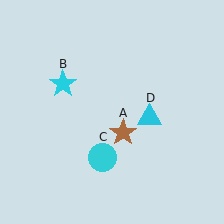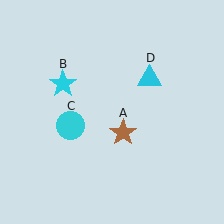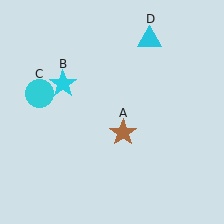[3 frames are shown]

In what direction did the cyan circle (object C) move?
The cyan circle (object C) moved up and to the left.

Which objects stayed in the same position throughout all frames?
Brown star (object A) and cyan star (object B) remained stationary.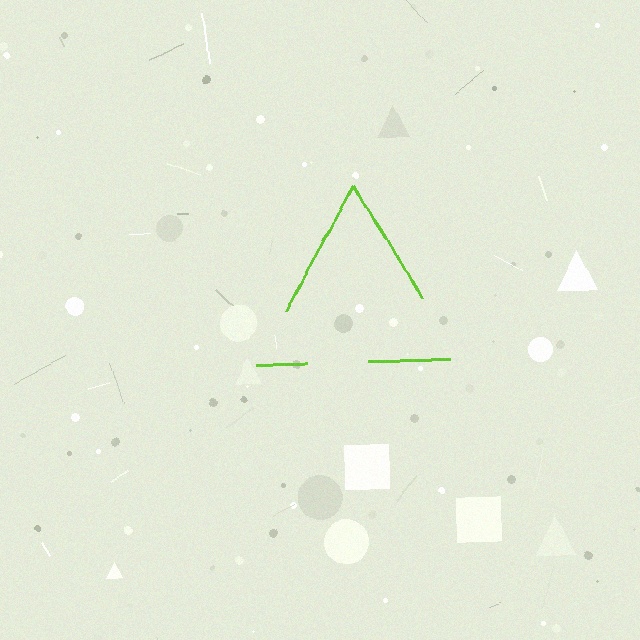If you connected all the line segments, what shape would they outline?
They would outline a triangle.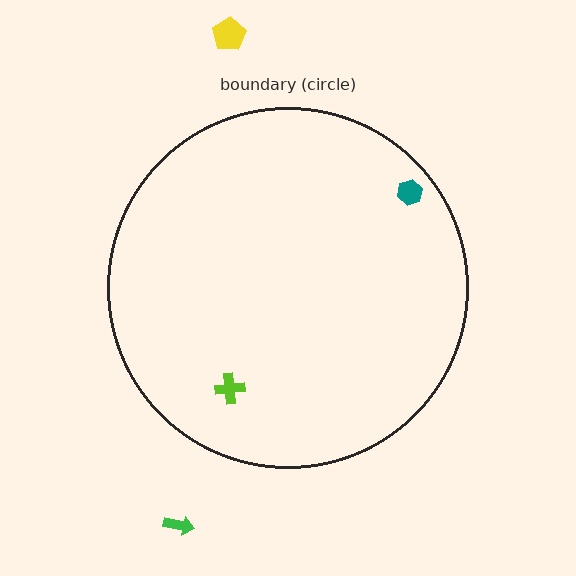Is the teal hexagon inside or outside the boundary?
Inside.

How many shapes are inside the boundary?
2 inside, 2 outside.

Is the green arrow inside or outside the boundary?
Outside.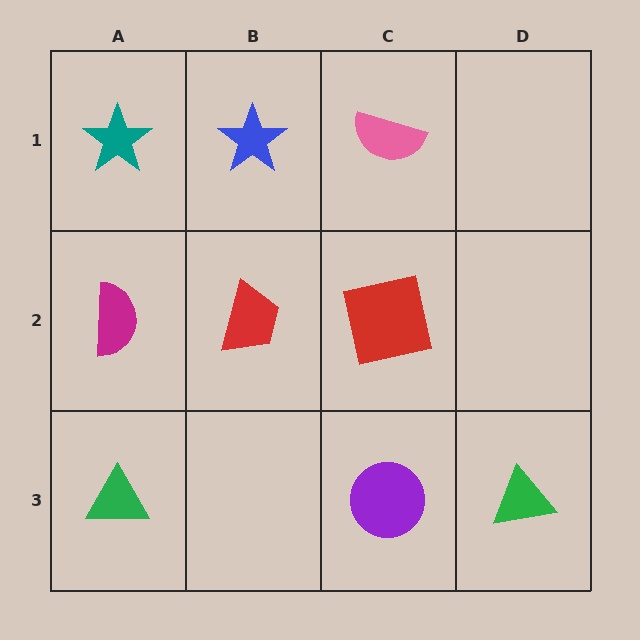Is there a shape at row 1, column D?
No, that cell is empty.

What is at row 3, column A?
A green triangle.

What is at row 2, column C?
A red square.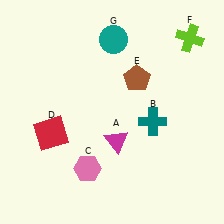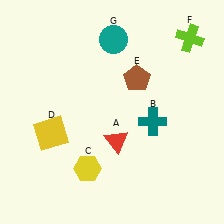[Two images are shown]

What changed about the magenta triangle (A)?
In Image 1, A is magenta. In Image 2, it changed to red.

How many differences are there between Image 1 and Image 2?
There are 3 differences between the two images.